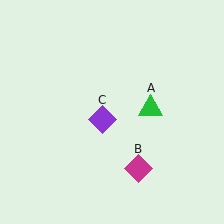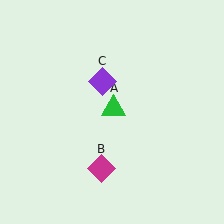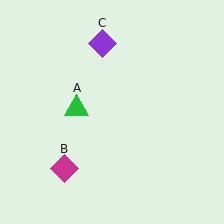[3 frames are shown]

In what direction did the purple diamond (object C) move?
The purple diamond (object C) moved up.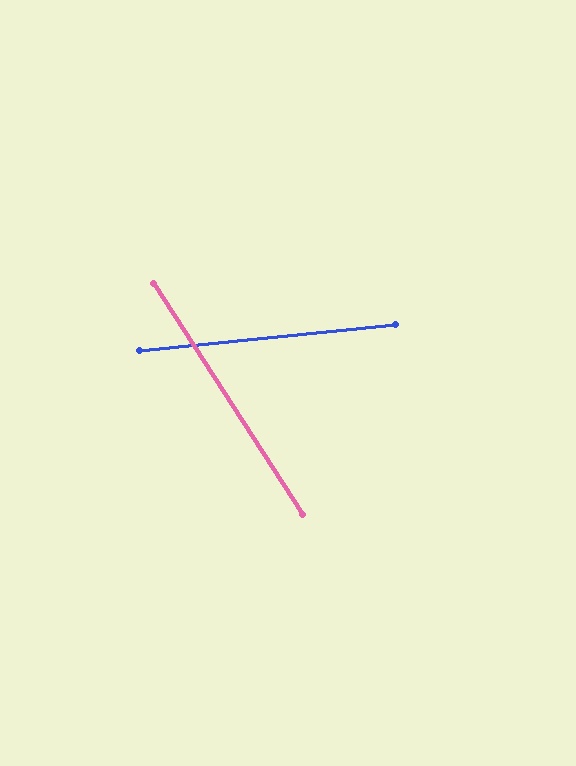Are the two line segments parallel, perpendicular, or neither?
Neither parallel nor perpendicular — they differ by about 63°.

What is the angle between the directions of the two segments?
Approximately 63 degrees.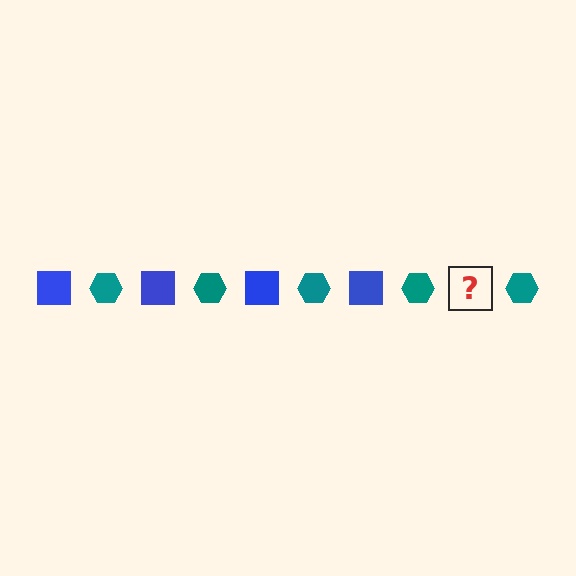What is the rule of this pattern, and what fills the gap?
The rule is that the pattern alternates between blue square and teal hexagon. The gap should be filled with a blue square.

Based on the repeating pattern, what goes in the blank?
The blank should be a blue square.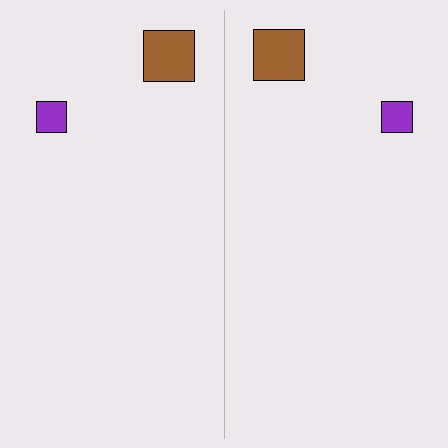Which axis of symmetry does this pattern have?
The pattern has a vertical axis of symmetry running through the center of the image.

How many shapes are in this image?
There are 4 shapes in this image.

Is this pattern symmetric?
Yes, this pattern has bilateral (reflection) symmetry.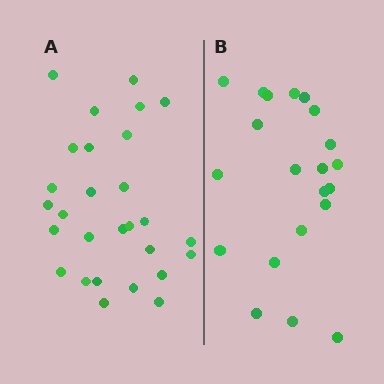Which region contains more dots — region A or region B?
Region A (the left region) has more dots.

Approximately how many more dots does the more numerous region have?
Region A has roughly 8 or so more dots than region B.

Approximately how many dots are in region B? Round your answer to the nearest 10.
About 20 dots. (The exact count is 21, which rounds to 20.)